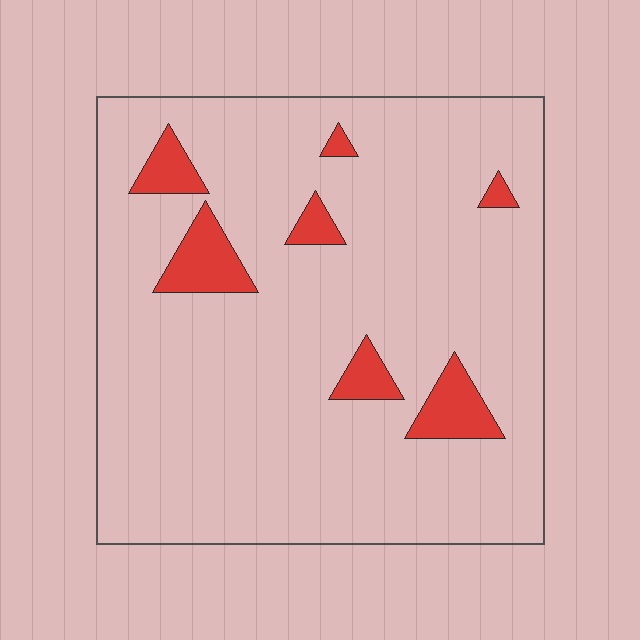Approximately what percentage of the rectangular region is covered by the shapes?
Approximately 10%.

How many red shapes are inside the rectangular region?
7.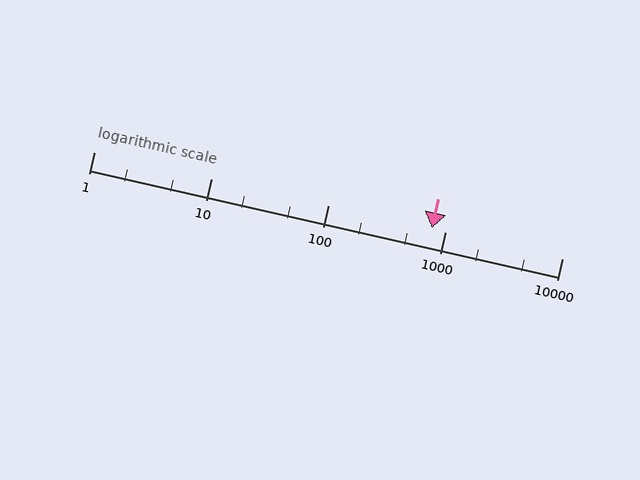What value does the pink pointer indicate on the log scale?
The pointer indicates approximately 770.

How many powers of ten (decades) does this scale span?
The scale spans 4 decades, from 1 to 10000.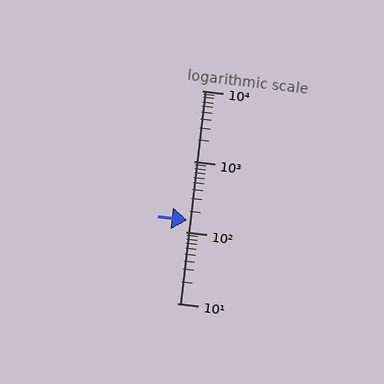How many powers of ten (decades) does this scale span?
The scale spans 3 decades, from 10 to 10000.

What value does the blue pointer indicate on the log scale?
The pointer indicates approximately 150.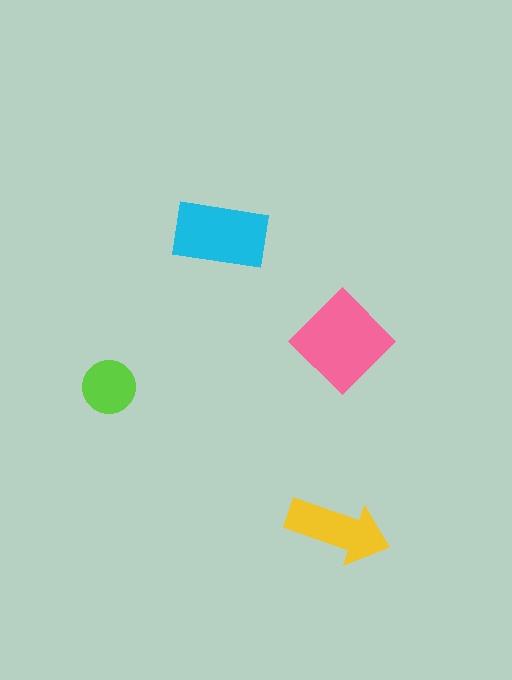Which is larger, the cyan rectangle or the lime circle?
The cyan rectangle.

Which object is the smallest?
The lime circle.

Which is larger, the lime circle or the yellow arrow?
The yellow arrow.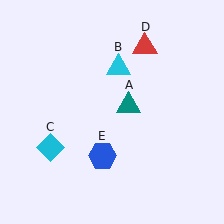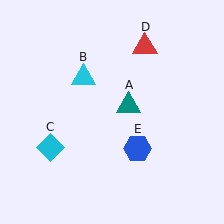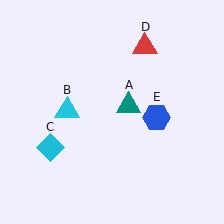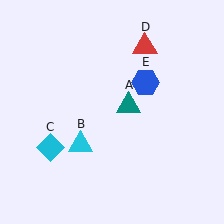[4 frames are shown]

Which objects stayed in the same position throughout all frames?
Teal triangle (object A) and cyan diamond (object C) and red triangle (object D) remained stationary.